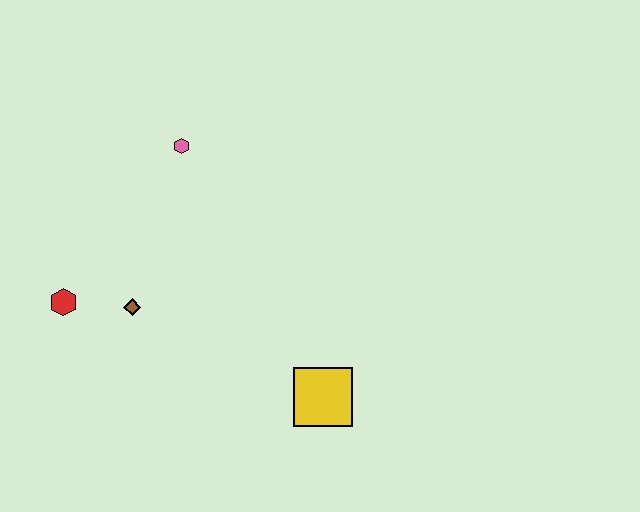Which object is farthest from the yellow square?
The pink hexagon is farthest from the yellow square.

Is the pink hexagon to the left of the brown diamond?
No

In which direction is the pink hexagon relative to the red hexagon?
The pink hexagon is above the red hexagon.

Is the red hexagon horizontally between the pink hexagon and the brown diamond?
No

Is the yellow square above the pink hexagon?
No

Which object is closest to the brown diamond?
The red hexagon is closest to the brown diamond.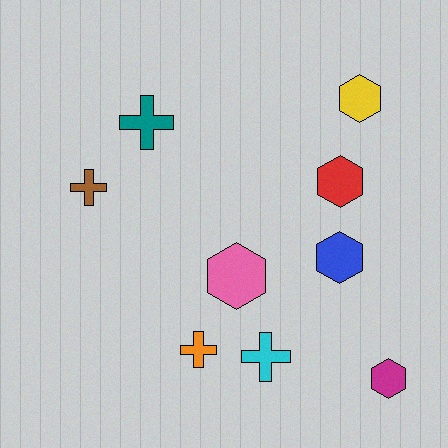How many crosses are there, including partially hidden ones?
There are 4 crosses.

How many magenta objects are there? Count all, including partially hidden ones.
There is 1 magenta object.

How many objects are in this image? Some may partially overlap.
There are 9 objects.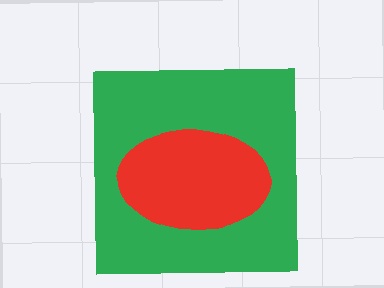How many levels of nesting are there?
2.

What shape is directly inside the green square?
The red ellipse.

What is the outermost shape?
The green square.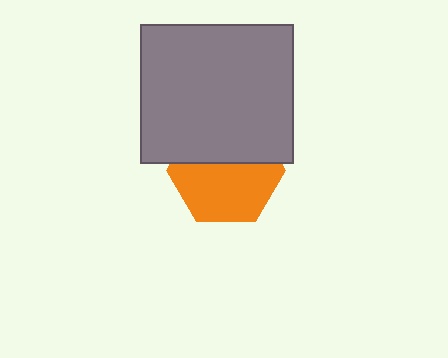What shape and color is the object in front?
The object in front is a gray rectangle.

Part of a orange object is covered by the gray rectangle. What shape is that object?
It is a hexagon.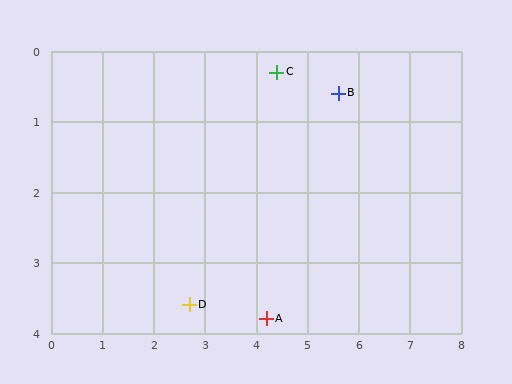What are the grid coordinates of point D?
Point D is at approximately (2.7, 3.6).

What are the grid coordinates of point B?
Point B is at approximately (5.6, 0.6).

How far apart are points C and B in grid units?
Points C and B are about 1.2 grid units apart.